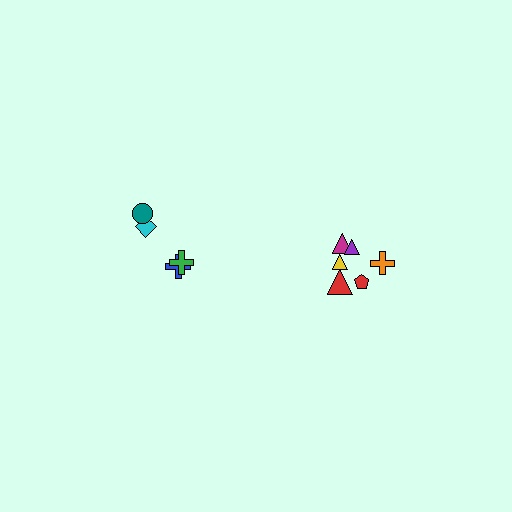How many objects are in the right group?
There are 6 objects.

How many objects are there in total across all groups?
There are 10 objects.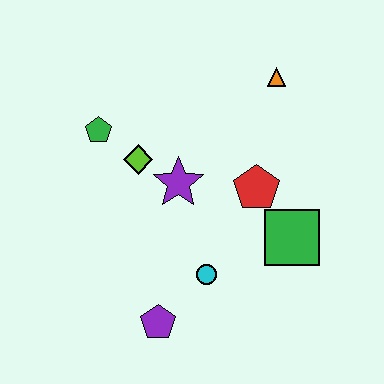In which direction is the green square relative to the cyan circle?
The green square is to the right of the cyan circle.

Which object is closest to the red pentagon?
The green square is closest to the red pentagon.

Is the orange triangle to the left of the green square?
Yes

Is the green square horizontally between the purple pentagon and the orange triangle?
No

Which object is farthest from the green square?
The green pentagon is farthest from the green square.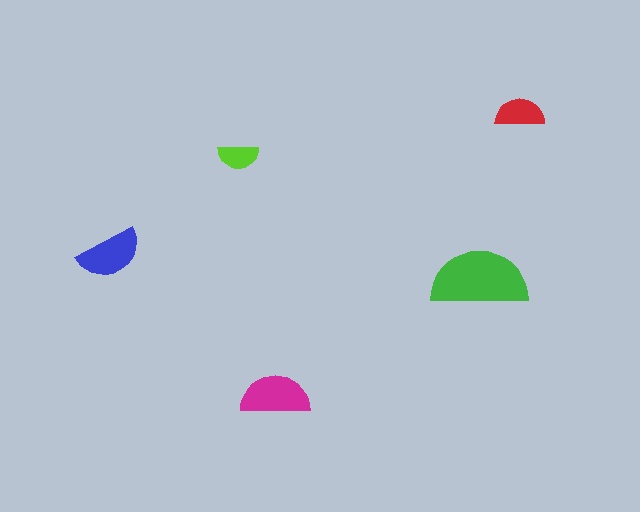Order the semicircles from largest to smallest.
the green one, the magenta one, the blue one, the red one, the lime one.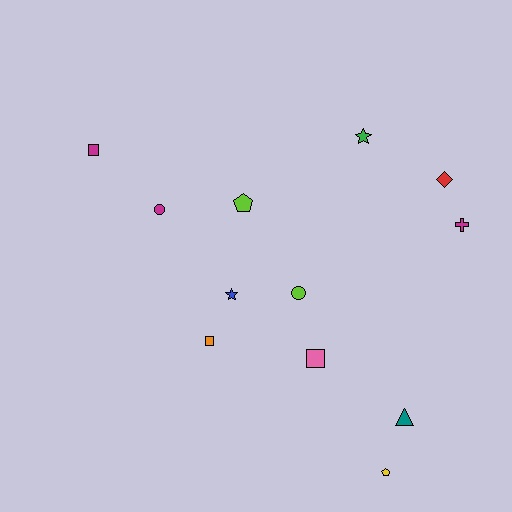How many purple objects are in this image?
There are no purple objects.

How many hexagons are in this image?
There are no hexagons.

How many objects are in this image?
There are 12 objects.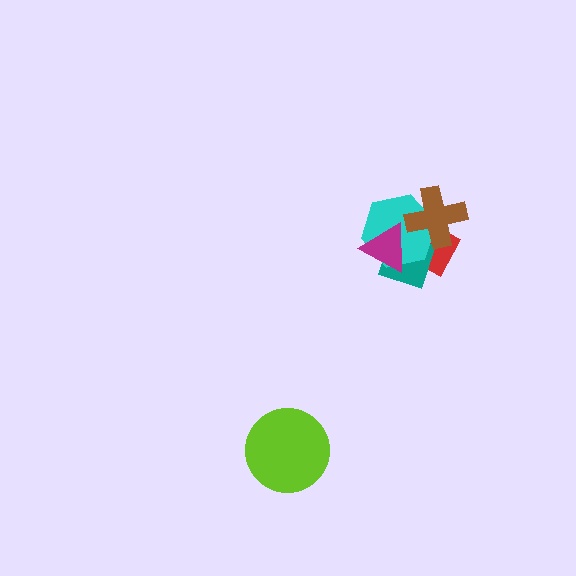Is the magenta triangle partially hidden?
No, no other shape covers it.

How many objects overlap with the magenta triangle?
3 objects overlap with the magenta triangle.